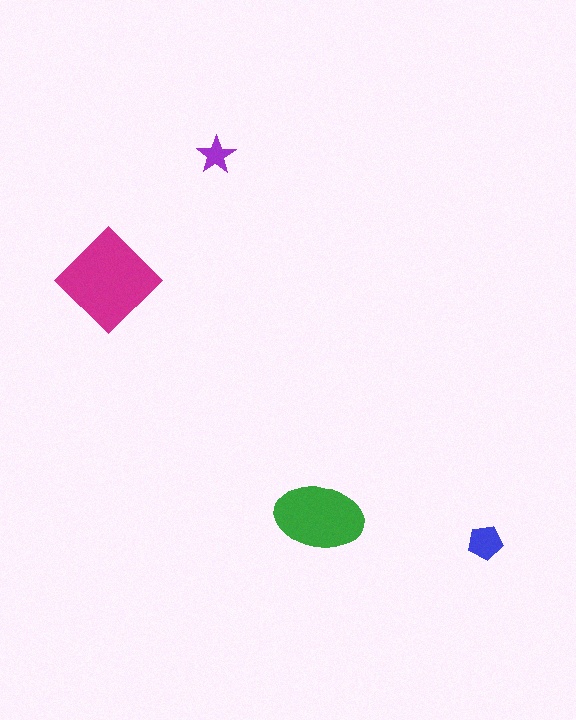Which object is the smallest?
The purple star.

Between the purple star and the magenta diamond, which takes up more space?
The magenta diamond.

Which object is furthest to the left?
The magenta diamond is leftmost.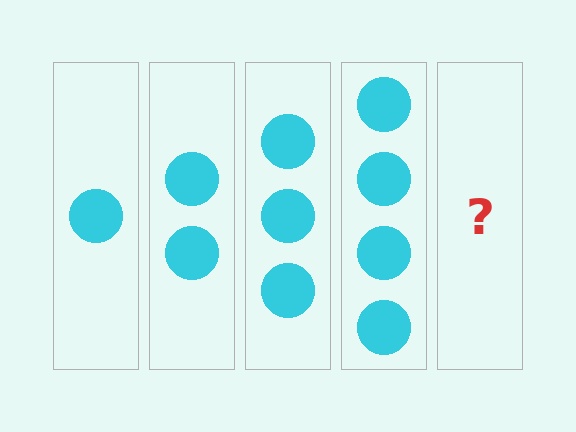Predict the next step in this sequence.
The next step is 5 circles.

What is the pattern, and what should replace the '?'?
The pattern is that each step adds one more circle. The '?' should be 5 circles.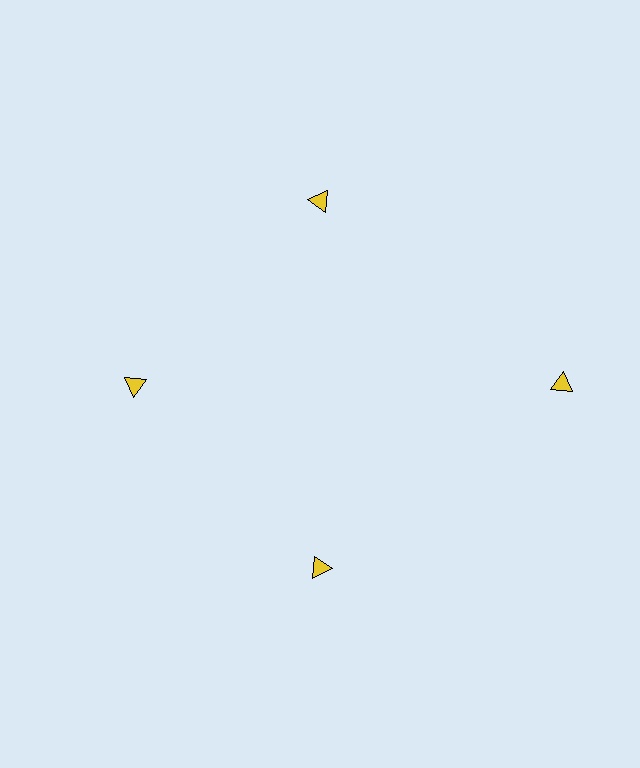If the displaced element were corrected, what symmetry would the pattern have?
It would have 4-fold rotational symmetry — the pattern would map onto itself every 90 degrees.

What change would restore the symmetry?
The symmetry would be restored by moving it inward, back onto the ring so that all 4 triangles sit at equal angles and equal distance from the center.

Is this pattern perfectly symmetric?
No. The 4 yellow triangles are arranged in a ring, but one element near the 3 o'clock position is pushed outward from the center, breaking the 4-fold rotational symmetry.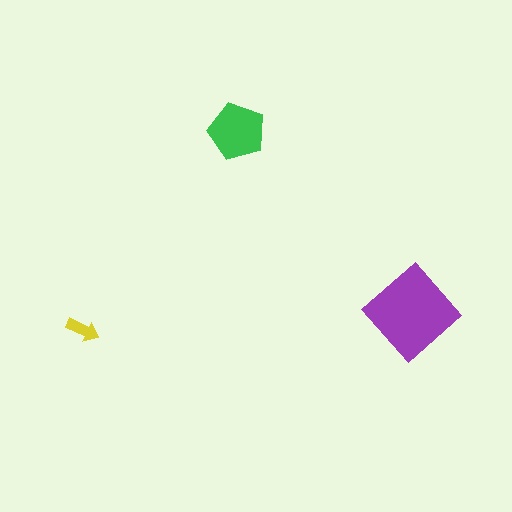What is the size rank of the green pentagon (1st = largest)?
2nd.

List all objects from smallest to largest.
The yellow arrow, the green pentagon, the purple diamond.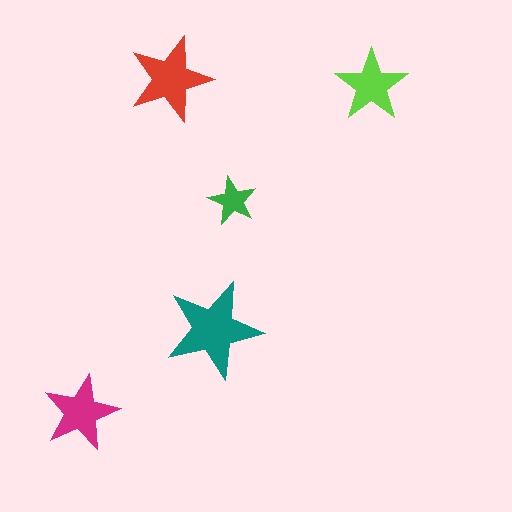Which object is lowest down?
The magenta star is bottommost.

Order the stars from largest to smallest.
the teal one, the red one, the magenta one, the lime one, the green one.